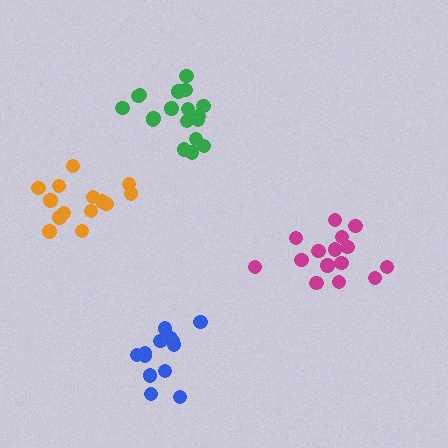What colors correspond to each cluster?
The clusters are colored: orange, magenta, green, blue.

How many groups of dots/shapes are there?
There are 4 groups.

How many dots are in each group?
Group 1: 14 dots, Group 2: 15 dots, Group 3: 18 dots, Group 4: 13 dots (60 total).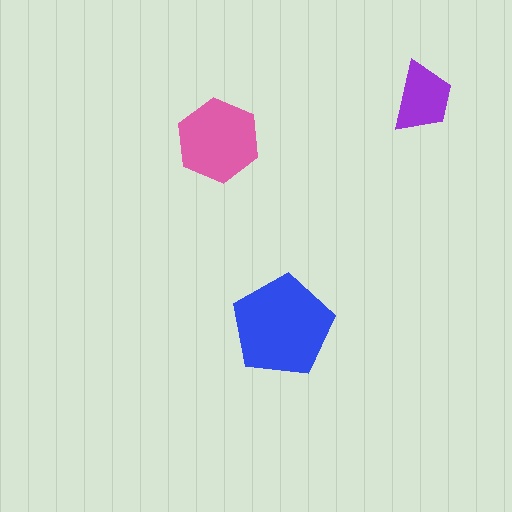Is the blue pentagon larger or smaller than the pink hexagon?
Larger.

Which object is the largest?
The blue pentagon.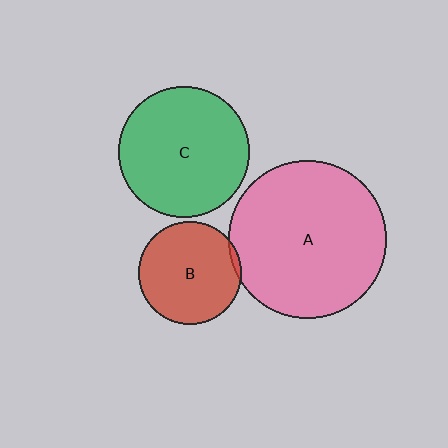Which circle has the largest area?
Circle A (pink).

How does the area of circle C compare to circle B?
Approximately 1.6 times.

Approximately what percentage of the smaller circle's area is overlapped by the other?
Approximately 5%.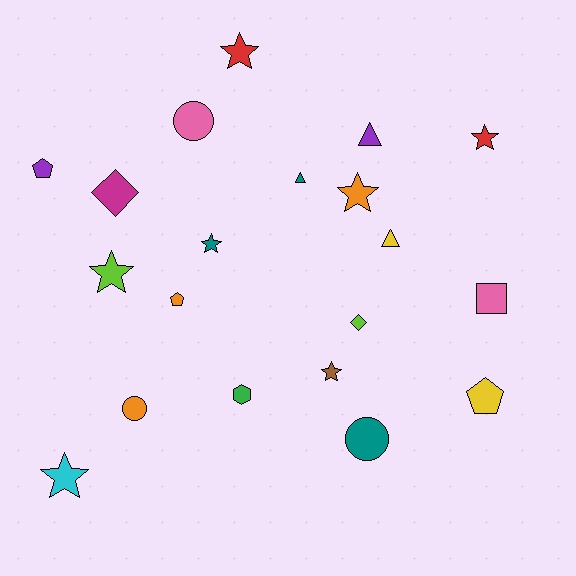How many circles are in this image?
There are 3 circles.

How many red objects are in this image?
There are 2 red objects.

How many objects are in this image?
There are 20 objects.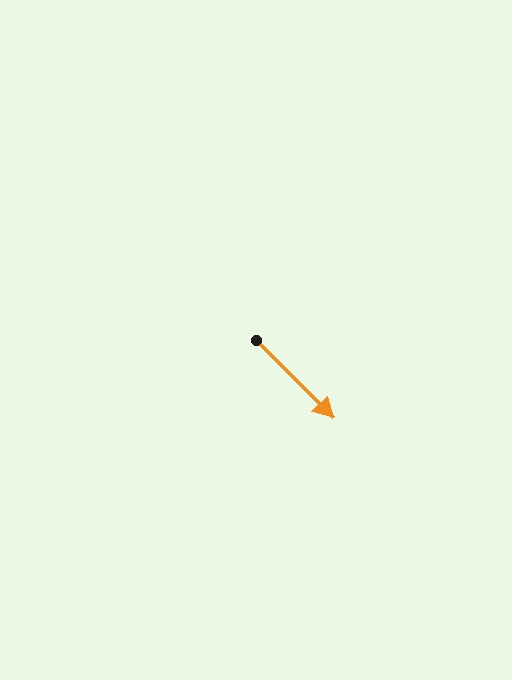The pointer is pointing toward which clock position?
Roughly 5 o'clock.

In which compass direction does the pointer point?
Southeast.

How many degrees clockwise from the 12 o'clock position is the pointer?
Approximately 135 degrees.